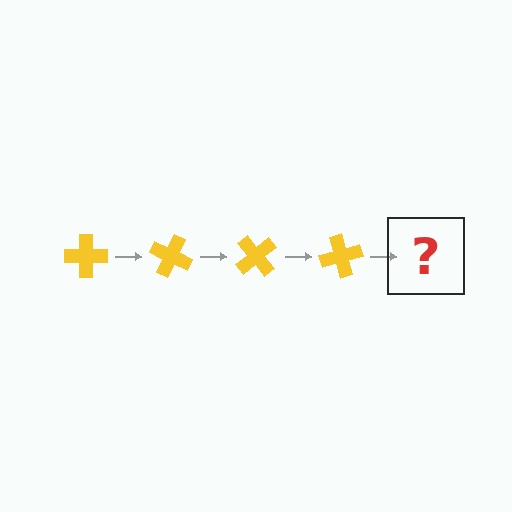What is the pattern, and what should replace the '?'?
The pattern is that the cross rotates 25 degrees each step. The '?' should be a yellow cross rotated 100 degrees.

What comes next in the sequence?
The next element should be a yellow cross rotated 100 degrees.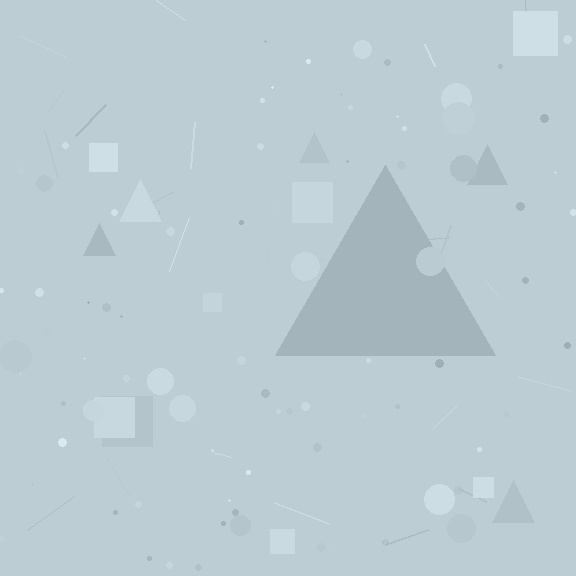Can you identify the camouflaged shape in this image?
The camouflaged shape is a triangle.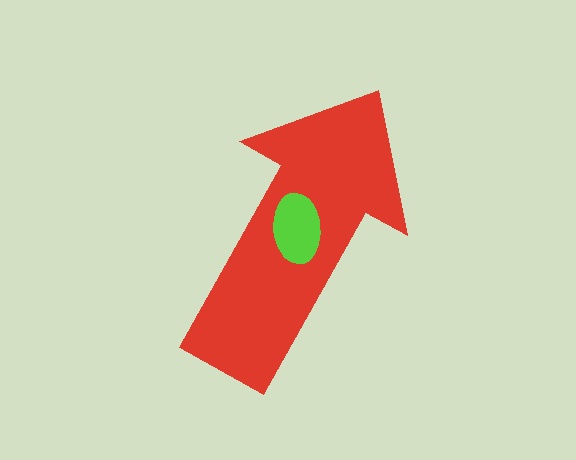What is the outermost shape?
The red arrow.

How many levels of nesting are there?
2.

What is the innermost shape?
The lime ellipse.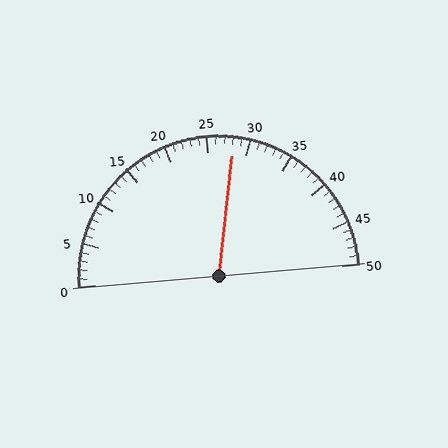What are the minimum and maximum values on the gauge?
The gauge ranges from 0 to 50.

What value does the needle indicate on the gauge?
The needle indicates approximately 28.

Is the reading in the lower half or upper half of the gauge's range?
The reading is in the upper half of the range (0 to 50).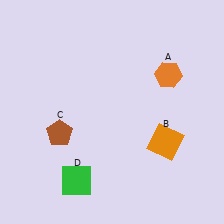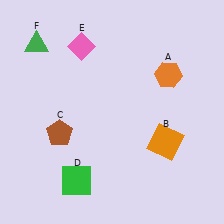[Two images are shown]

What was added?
A pink diamond (E), a green triangle (F) were added in Image 2.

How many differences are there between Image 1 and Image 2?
There are 2 differences between the two images.